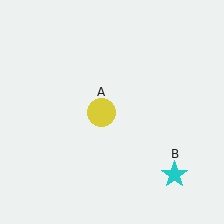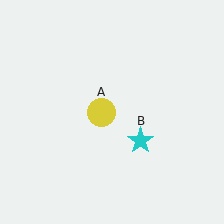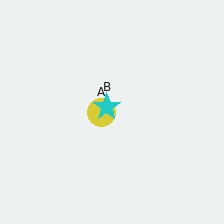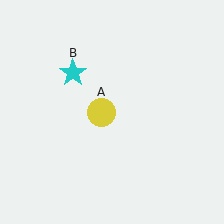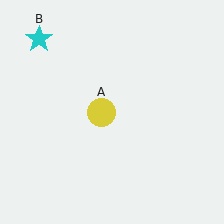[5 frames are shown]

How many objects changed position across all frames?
1 object changed position: cyan star (object B).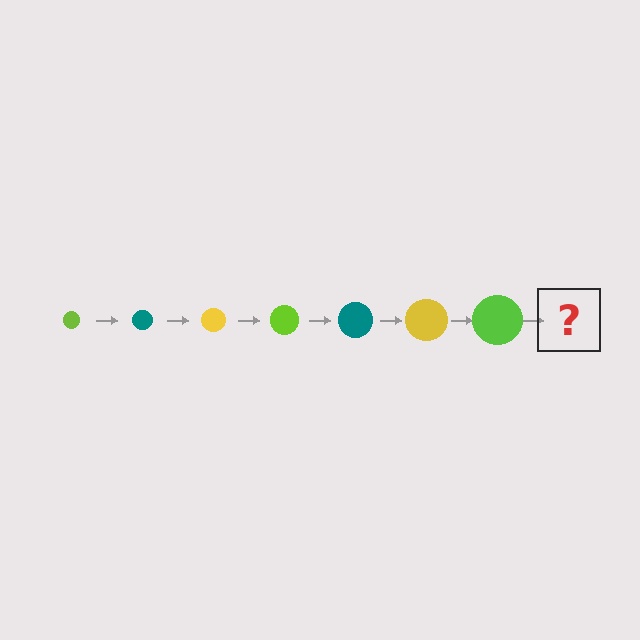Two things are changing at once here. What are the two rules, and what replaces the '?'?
The two rules are that the circle grows larger each step and the color cycles through lime, teal, and yellow. The '?' should be a teal circle, larger than the previous one.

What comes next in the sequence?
The next element should be a teal circle, larger than the previous one.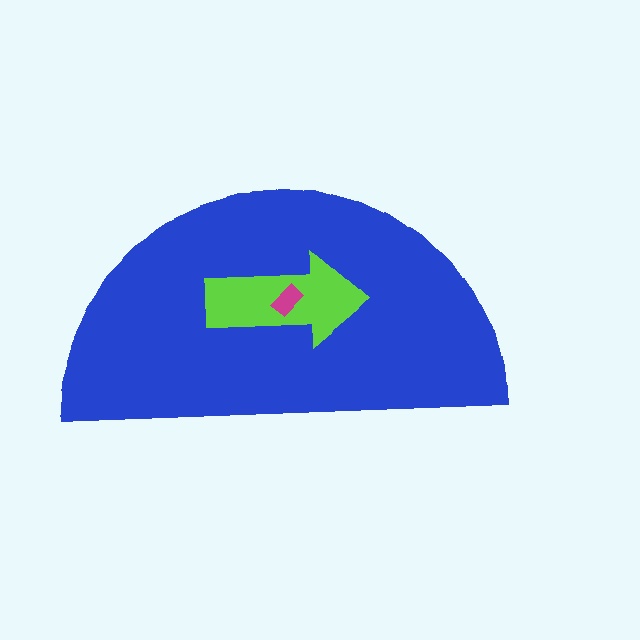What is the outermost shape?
The blue semicircle.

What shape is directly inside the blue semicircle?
The lime arrow.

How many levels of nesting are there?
3.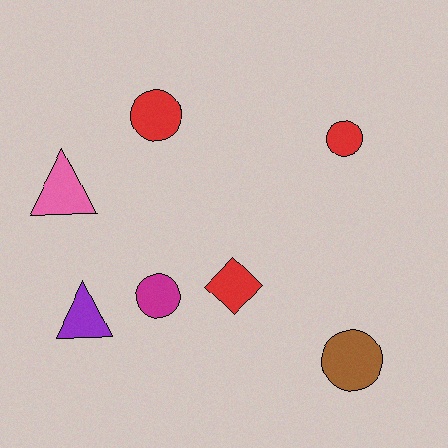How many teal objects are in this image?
There are no teal objects.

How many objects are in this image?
There are 7 objects.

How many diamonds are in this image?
There is 1 diamond.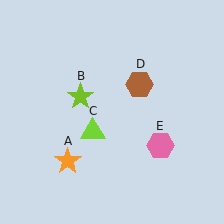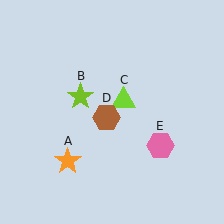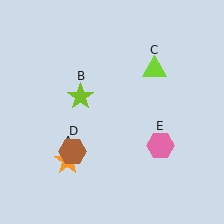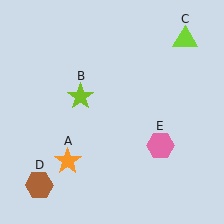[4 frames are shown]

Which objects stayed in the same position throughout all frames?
Orange star (object A) and lime star (object B) and pink hexagon (object E) remained stationary.